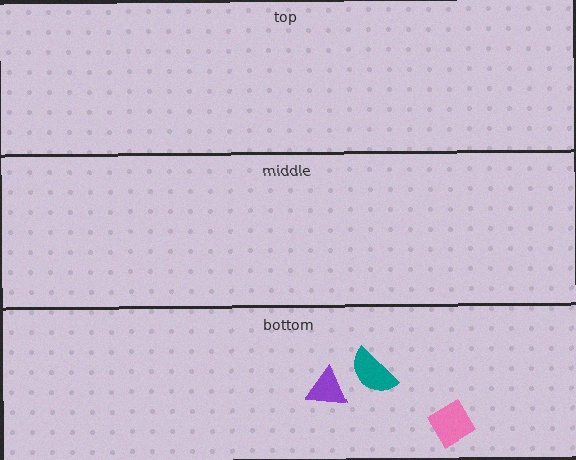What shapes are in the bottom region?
The purple triangle, the pink diamond, the teal semicircle.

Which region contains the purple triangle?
The bottom region.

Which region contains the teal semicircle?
The bottom region.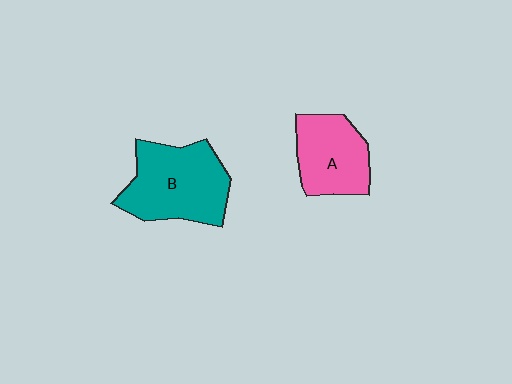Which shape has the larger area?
Shape B (teal).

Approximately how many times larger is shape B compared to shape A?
Approximately 1.4 times.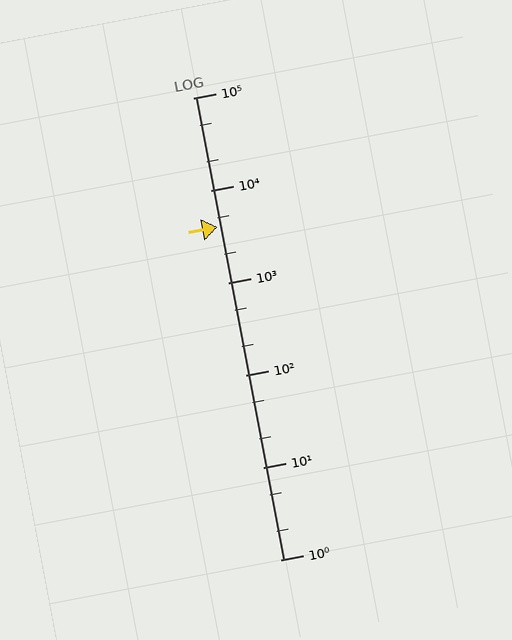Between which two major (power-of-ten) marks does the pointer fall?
The pointer is between 1000 and 10000.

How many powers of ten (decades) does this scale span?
The scale spans 5 decades, from 1 to 100000.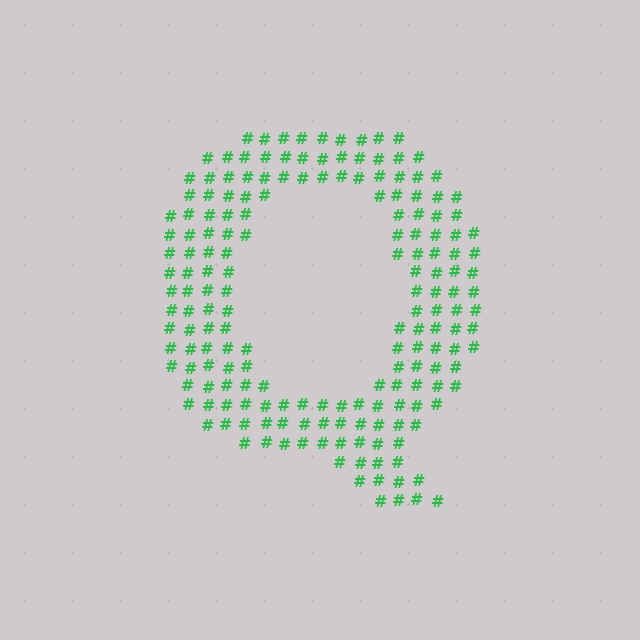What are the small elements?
The small elements are hash symbols.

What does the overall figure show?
The overall figure shows the letter Q.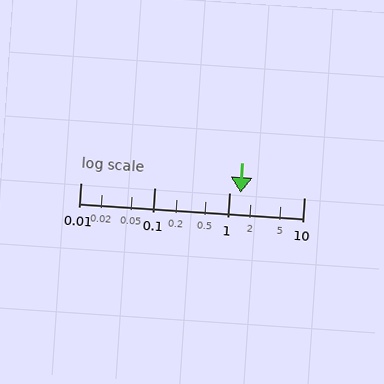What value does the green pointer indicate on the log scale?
The pointer indicates approximately 1.4.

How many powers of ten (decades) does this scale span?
The scale spans 3 decades, from 0.01 to 10.